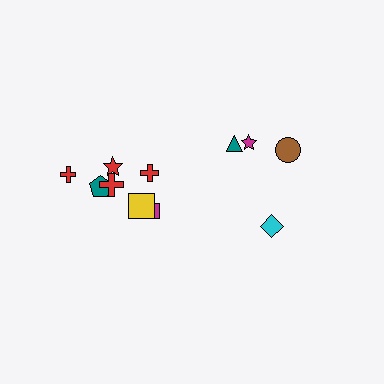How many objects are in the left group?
There are 7 objects.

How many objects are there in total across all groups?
There are 11 objects.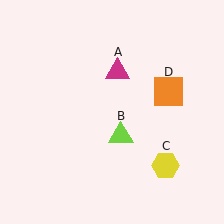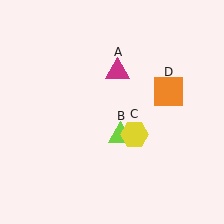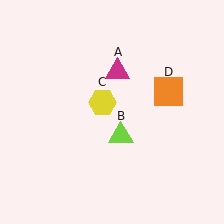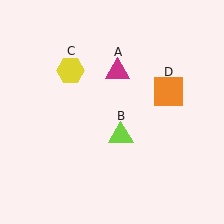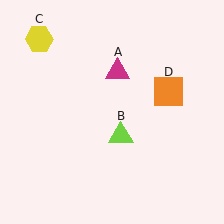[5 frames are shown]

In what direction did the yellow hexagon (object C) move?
The yellow hexagon (object C) moved up and to the left.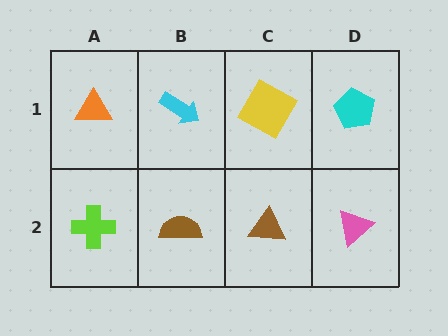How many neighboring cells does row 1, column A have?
2.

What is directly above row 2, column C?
A yellow square.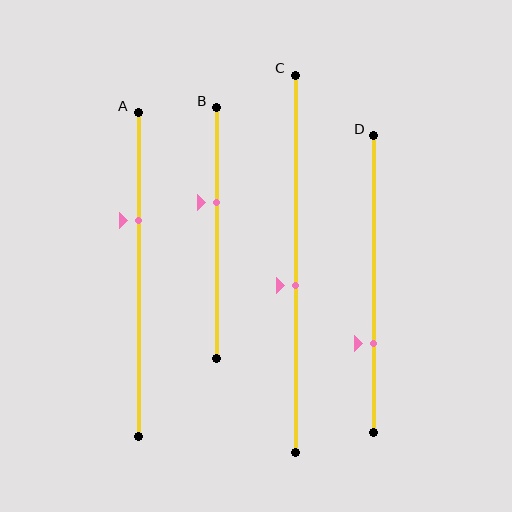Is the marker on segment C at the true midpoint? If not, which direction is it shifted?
No, the marker on segment C is shifted downward by about 6% of the segment length.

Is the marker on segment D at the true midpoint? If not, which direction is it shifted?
No, the marker on segment D is shifted downward by about 20% of the segment length.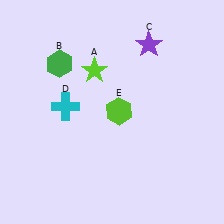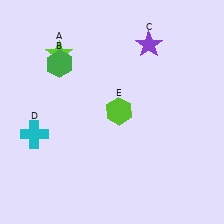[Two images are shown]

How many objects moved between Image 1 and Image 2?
2 objects moved between the two images.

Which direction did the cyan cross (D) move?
The cyan cross (D) moved left.